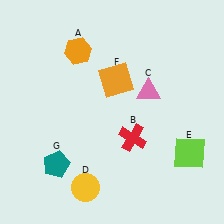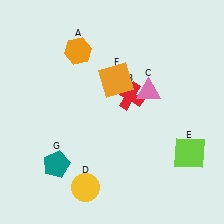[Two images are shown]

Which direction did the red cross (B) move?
The red cross (B) moved up.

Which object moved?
The red cross (B) moved up.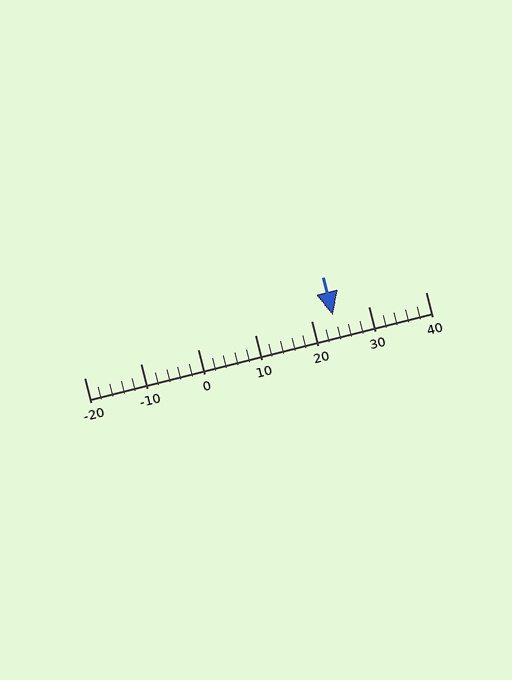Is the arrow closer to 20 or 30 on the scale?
The arrow is closer to 20.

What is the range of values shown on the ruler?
The ruler shows values from -20 to 40.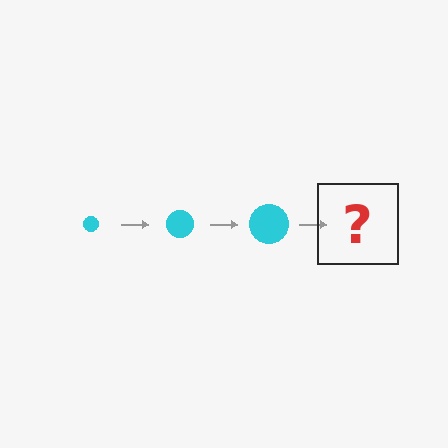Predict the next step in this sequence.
The next step is a cyan circle, larger than the previous one.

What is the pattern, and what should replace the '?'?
The pattern is that the circle gets progressively larger each step. The '?' should be a cyan circle, larger than the previous one.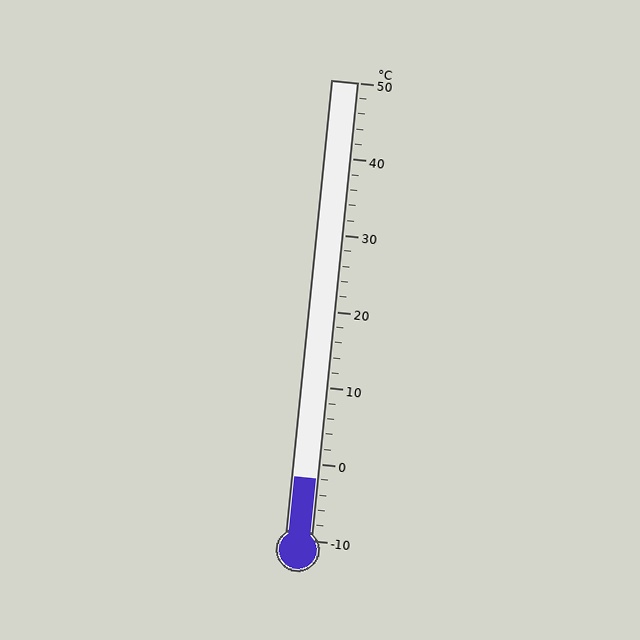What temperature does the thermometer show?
The thermometer shows approximately -2°C.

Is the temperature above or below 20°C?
The temperature is below 20°C.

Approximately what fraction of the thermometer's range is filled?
The thermometer is filled to approximately 15% of its range.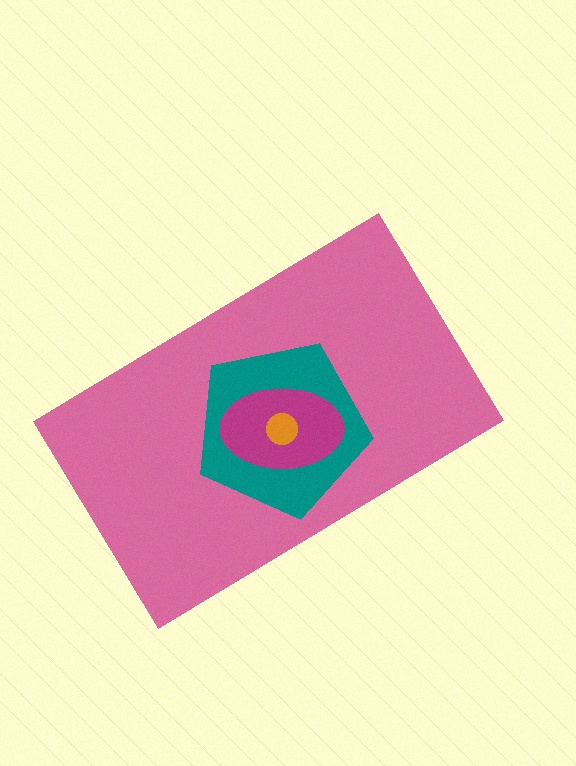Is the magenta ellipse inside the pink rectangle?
Yes.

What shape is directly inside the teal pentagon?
The magenta ellipse.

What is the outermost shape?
The pink rectangle.